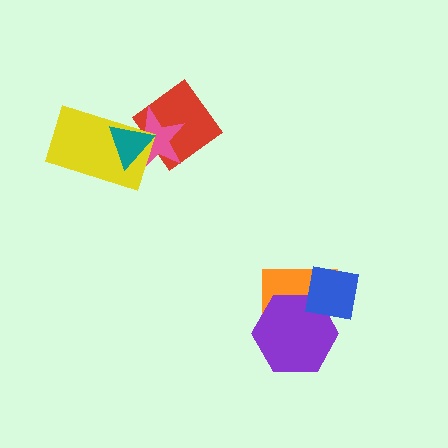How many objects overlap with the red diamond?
2 objects overlap with the red diamond.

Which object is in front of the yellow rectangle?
The teal triangle is in front of the yellow rectangle.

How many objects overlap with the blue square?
2 objects overlap with the blue square.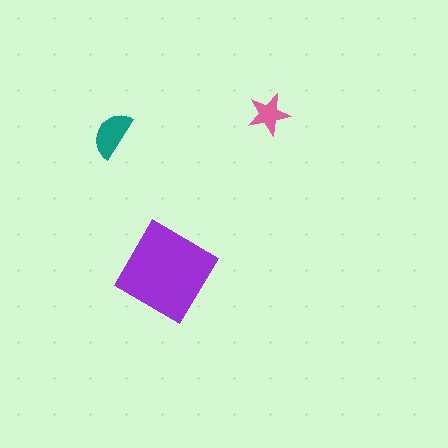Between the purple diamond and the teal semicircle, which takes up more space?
The purple diamond.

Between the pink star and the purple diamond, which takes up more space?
The purple diamond.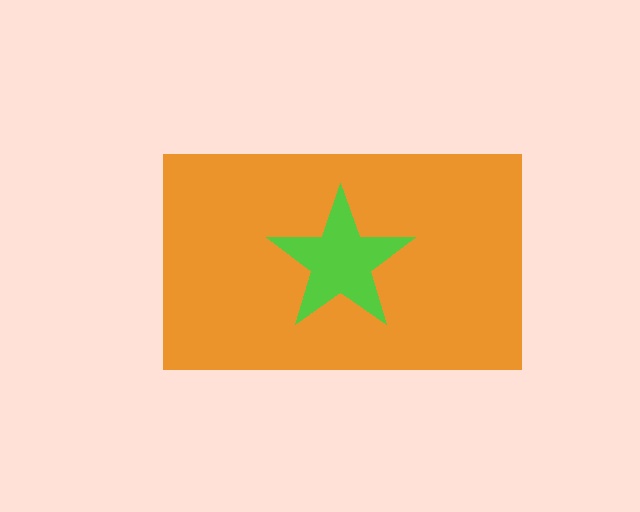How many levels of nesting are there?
2.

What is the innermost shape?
The lime star.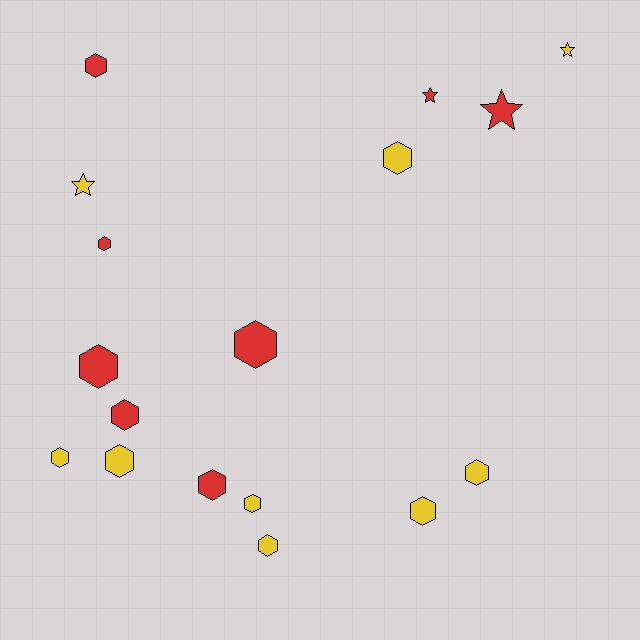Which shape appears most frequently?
Hexagon, with 13 objects.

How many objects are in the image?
There are 17 objects.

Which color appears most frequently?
Yellow, with 9 objects.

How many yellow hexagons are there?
There are 7 yellow hexagons.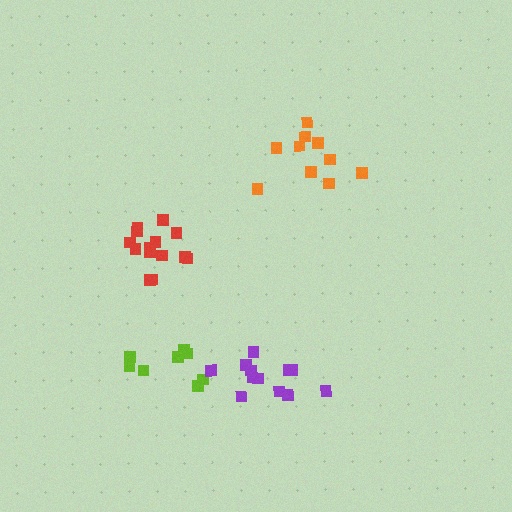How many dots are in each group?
Group 1: 14 dots, Group 2: 8 dots, Group 3: 10 dots, Group 4: 12 dots (44 total).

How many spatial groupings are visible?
There are 4 spatial groupings.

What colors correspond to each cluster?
The clusters are colored: red, lime, orange, purple.